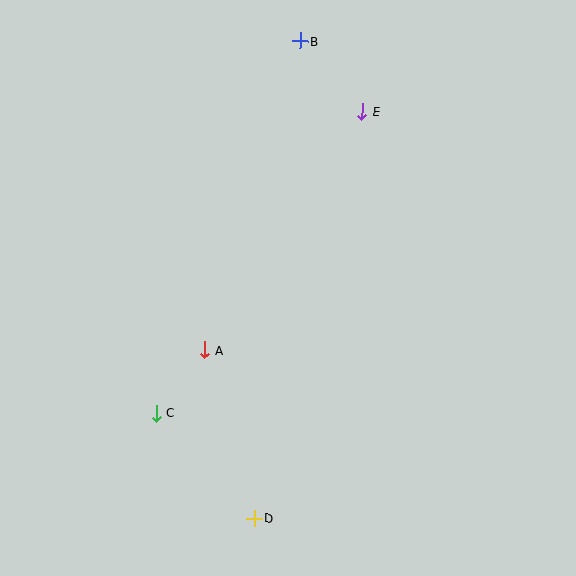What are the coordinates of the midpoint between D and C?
The midpoint between D and C is at (205, 466).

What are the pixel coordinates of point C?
Point C is at (156, 413).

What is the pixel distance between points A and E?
The distance between A and E is 286 pixels.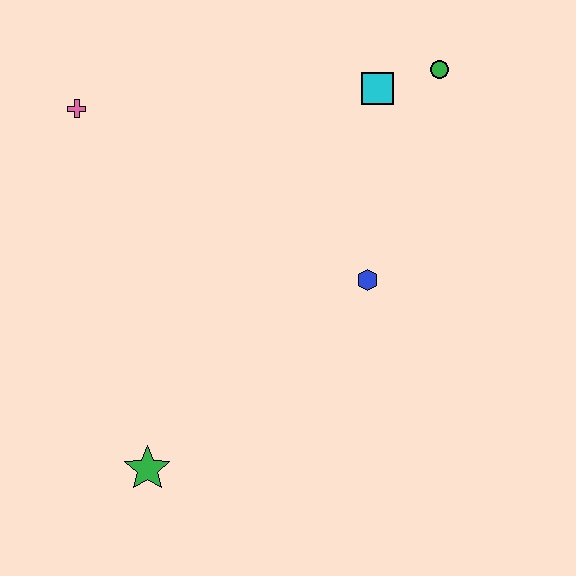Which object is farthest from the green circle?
The green star is farthest from the green circle.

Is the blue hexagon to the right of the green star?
Yes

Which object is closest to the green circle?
The cyan square is closest to the green circle.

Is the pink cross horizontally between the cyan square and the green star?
No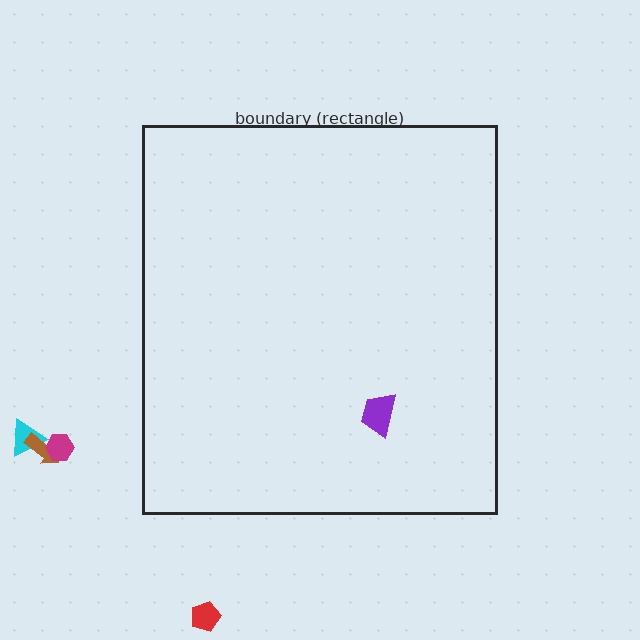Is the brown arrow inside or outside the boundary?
Outside.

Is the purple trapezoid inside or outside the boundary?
Inside.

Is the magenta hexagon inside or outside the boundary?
Outside.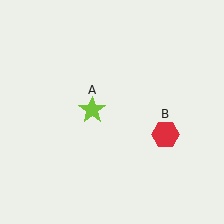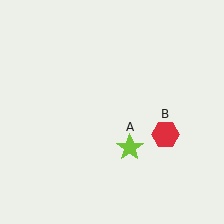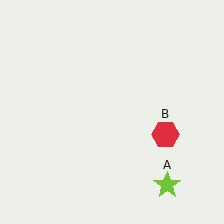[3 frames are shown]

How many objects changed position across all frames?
1 object changed position: lime star (object A).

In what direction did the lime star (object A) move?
The lime star (object A) moved down and to the right.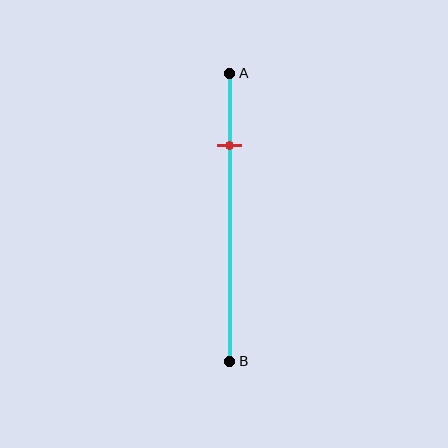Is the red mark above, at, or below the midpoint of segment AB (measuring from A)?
The red mark is above the midpoint of segment AB.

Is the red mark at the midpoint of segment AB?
No, the mark is at about 25% from A, not at the 50% midpoint.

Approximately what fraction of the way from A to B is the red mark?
The red mark is approximately 25% of the way from A to B.